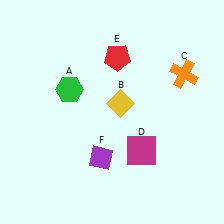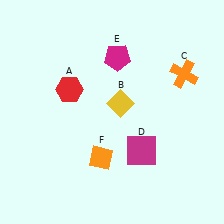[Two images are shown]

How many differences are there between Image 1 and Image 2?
There are 3 differences between the two images.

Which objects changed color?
A changed from green to red. E changed from red to magenta. F changed from purple to orange.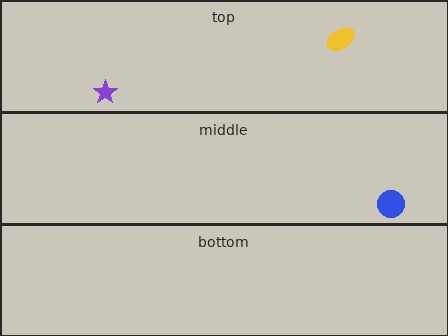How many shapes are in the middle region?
1.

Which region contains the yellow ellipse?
The top region.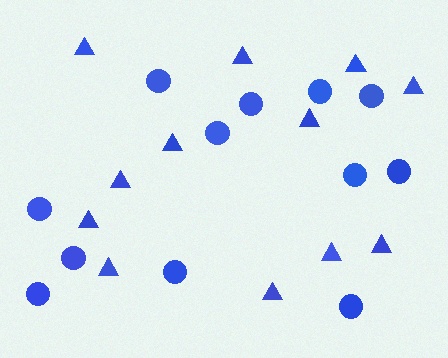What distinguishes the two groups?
There are 2 groups: one group of circles (12) and one group of triangles (12).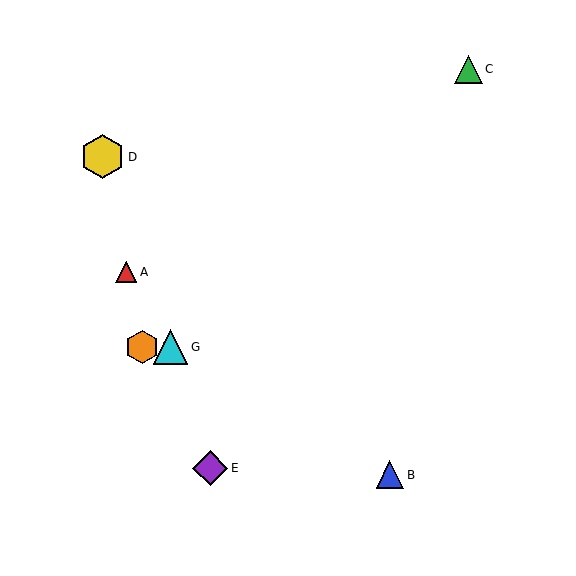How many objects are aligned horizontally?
2 objects (F, G) are aligned horizontally.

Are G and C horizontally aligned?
No, G is at y≈347 and C is at y≈69.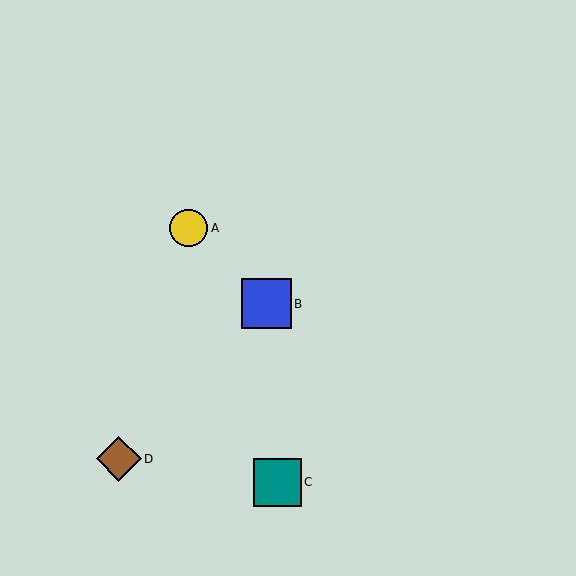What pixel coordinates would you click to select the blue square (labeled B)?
Click at (266, 304) to select the blue square B.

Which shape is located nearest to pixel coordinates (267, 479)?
The teal square (labeled C) at (278, 482) is nearest to that location.